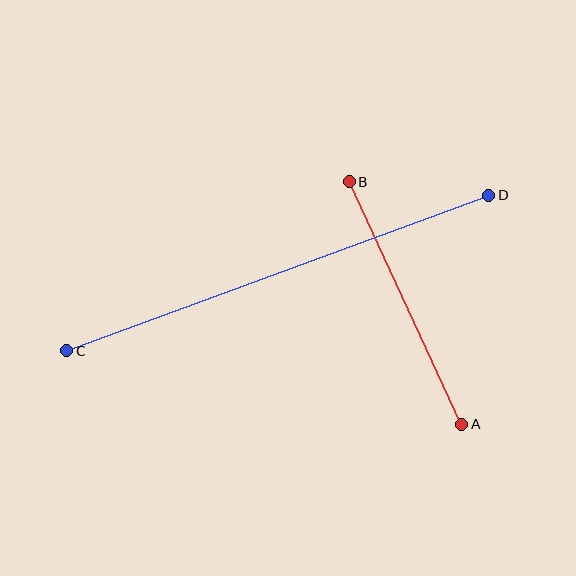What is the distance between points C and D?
The distance is approximately 450 pixels.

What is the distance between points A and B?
The distance is approximately 267 pixels.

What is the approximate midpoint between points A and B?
The midpoint is at approximately (406, 303) pixels.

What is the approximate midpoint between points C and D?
The midpoint is at approximately (278, 273) pixels.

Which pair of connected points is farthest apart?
Points C and D are farthest apart.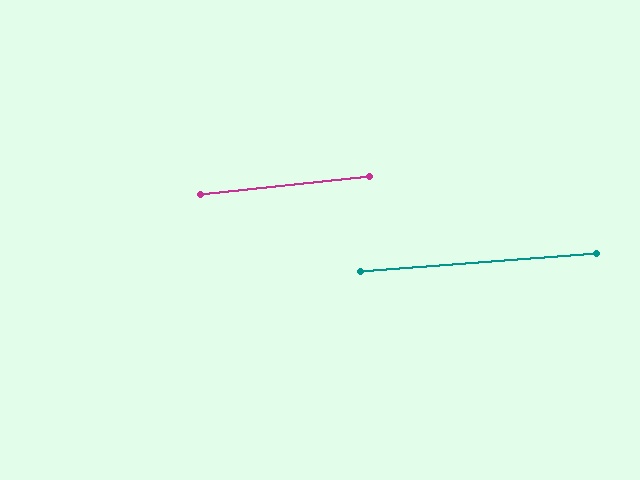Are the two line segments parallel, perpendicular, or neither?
Parallel — their directions differ by only 1.8°.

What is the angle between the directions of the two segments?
Approximately 2 degrees.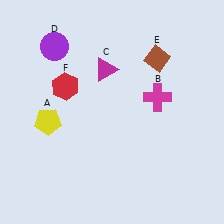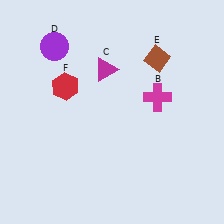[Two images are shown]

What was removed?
The yellow pentagon (A) was removed in Image 2.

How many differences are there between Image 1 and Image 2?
There is 1 difference between the two images.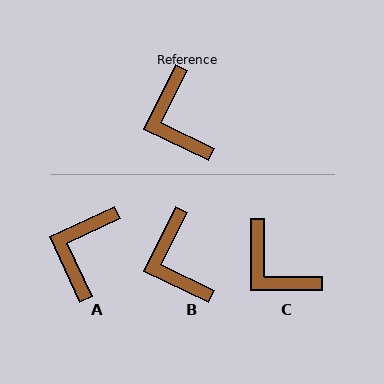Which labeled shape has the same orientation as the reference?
B.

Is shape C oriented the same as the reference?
No, it is off by about 26 degrees.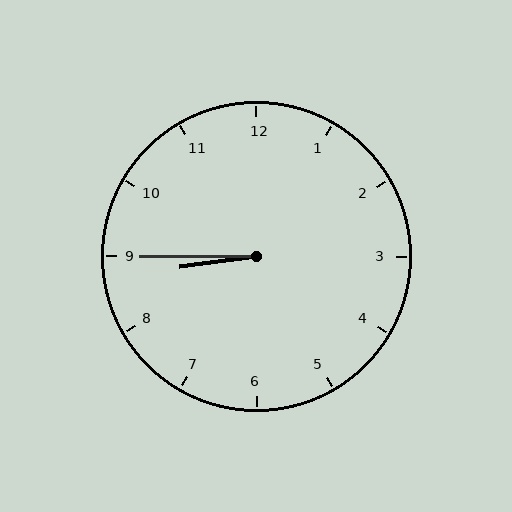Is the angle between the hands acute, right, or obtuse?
It is acute.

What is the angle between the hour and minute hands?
Approximately 8 degrees.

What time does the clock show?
8:45.